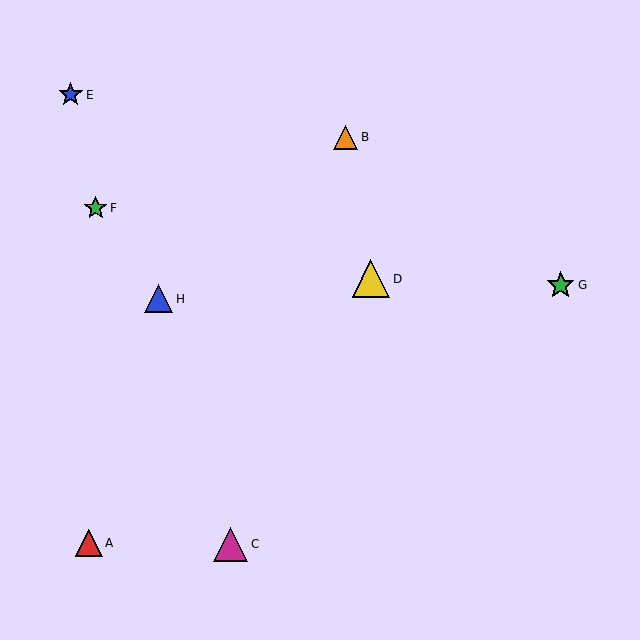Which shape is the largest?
The yellow triangle (labeled D) is the largest.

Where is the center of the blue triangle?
The center of the blue triangle is at (158, 299).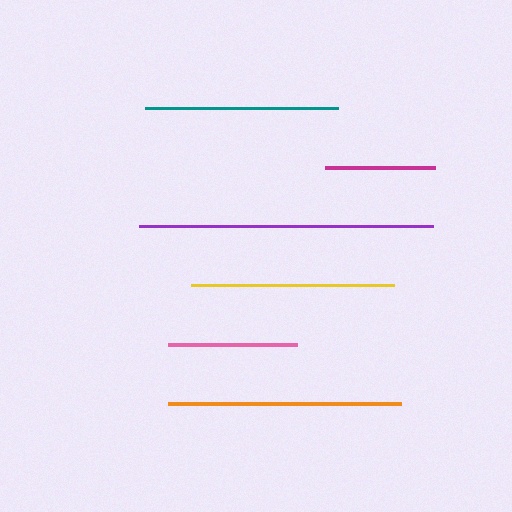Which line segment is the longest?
The purple line is the longest at approximately 295 pixels.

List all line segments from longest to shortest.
From longest to shortest: purple, orange, yellow, teal, pink, magenta.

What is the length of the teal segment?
The teal segment is approximately 194 pixels long.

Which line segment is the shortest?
The magenta line is the shortest at approximately 110 pixels.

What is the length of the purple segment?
The purple segment is approximately 295 pixels long.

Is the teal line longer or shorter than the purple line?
The purple line is longer than the teal line.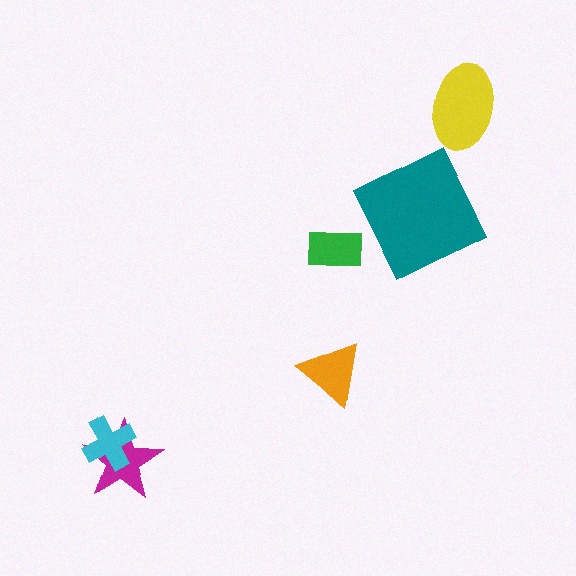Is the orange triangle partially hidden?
No, no other shape covers it.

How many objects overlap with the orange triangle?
0 objects overlap with the orange triangle.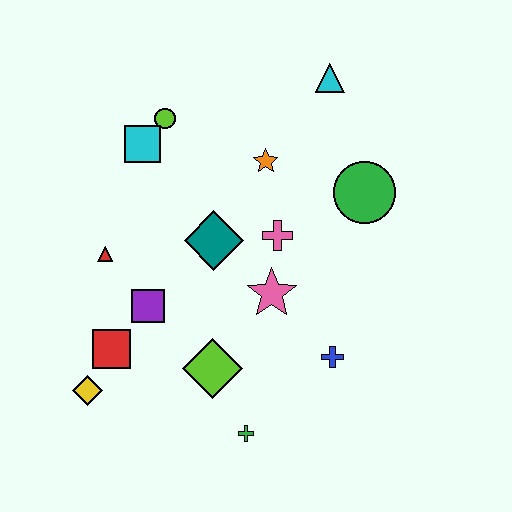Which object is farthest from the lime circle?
The green cross is farthest from the lime circle.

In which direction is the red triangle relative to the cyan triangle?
The red triangle is to the left of the cyan triangle.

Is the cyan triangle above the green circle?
Yes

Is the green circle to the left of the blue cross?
No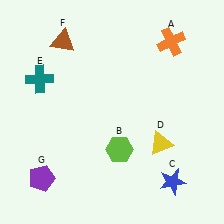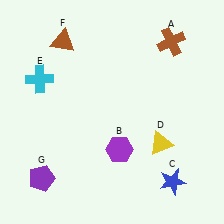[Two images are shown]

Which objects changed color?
A changed from orange to brown. B changed from lime to purple. E changed from teal to cyan.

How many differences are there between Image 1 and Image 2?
There are 3 differences between the two images.